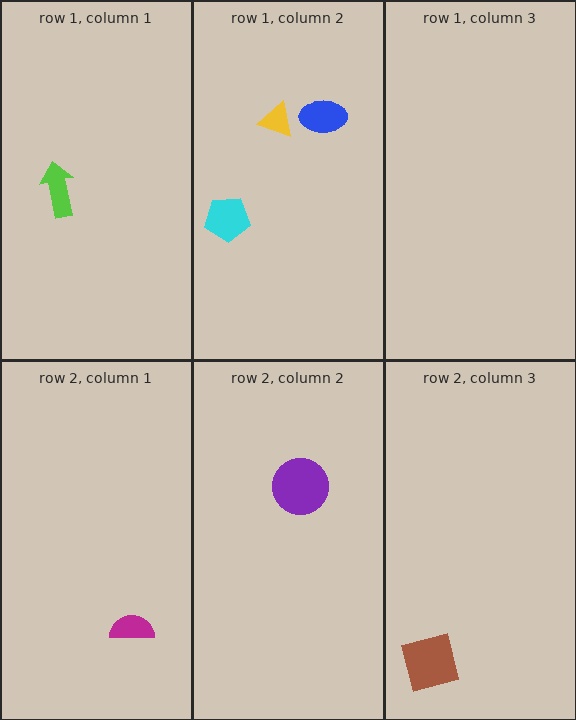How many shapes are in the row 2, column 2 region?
1.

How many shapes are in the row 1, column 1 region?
1.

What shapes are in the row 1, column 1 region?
The lime arrow.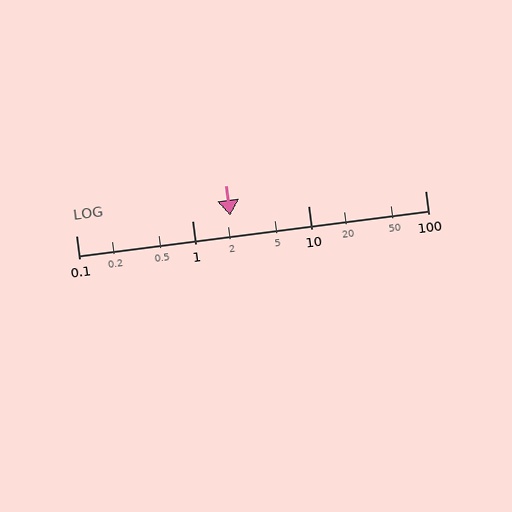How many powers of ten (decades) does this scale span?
The scale spans 3 decades, from 0.1 to 100.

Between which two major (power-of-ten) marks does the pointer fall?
The pointer is between 1 and 10.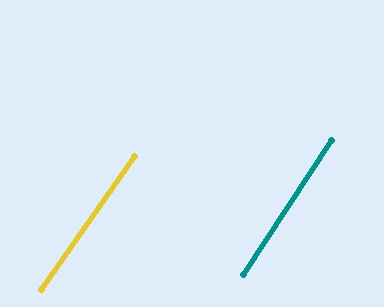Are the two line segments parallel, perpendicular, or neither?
Parallel — their directions differ by only 1.7°.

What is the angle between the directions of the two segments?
Approximately 2 degrees.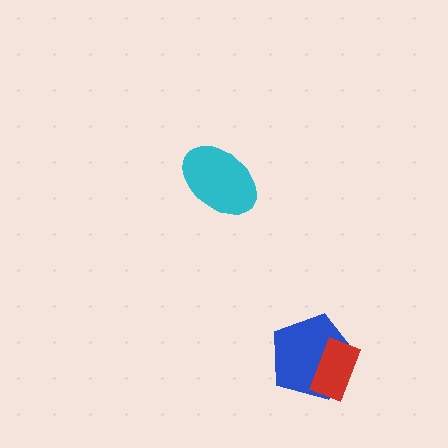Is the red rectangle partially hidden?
No, no other shape covers it.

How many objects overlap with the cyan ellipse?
0 objects overlap with the cyan ellipse.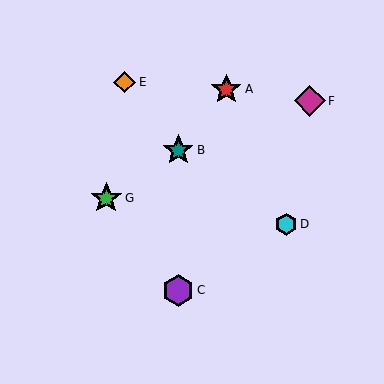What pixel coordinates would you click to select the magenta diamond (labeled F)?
Click at (310, 101) to select the magenta diamond F.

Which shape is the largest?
The purple hexagon (labeled C) is the largest.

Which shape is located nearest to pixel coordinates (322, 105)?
The magenta diamond (labeled F) at (310, 101) is nearest to that location.